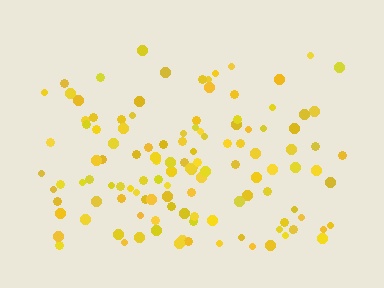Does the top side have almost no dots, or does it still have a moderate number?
Still a moderate number, just noticeably fewer than the bottom.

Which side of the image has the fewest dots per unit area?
The top.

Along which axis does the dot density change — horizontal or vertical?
Vertical.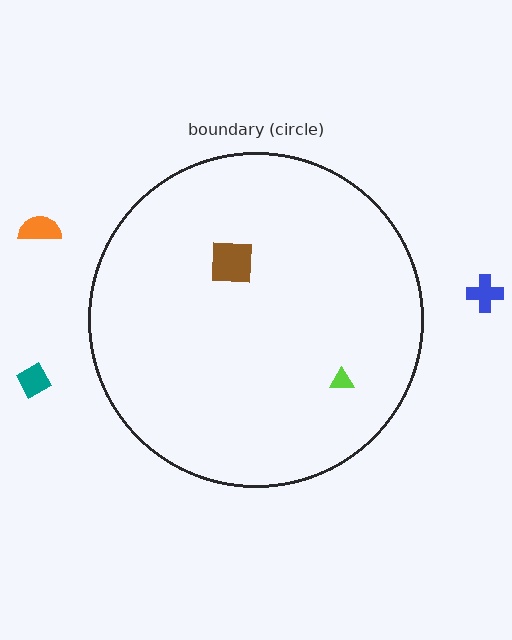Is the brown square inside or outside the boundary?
Inside.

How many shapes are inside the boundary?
2 inside, 3 outside.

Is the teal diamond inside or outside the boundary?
Outside.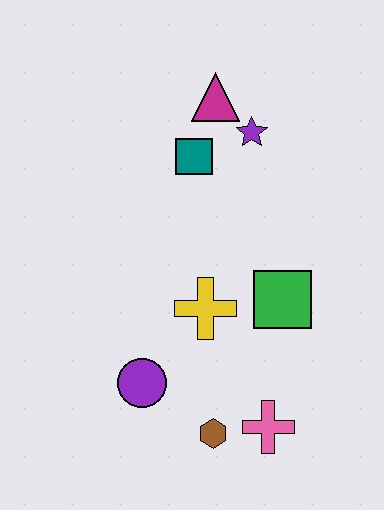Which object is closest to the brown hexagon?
The pink cross is closest to the brown hexagon.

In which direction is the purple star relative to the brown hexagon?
The purple star is above the brown hexagon.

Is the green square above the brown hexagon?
Yes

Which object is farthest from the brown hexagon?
The magenta triangle is farthest from the brown hexagon.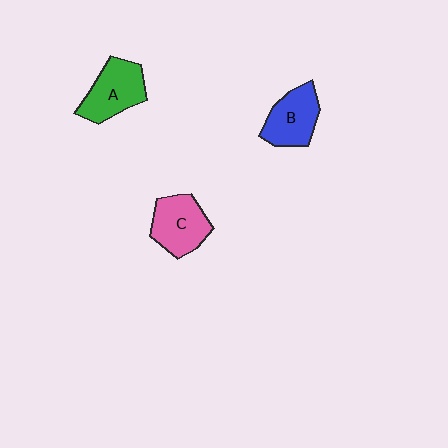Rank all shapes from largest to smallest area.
From largest to smallest: A (green), C (pink), B (blue).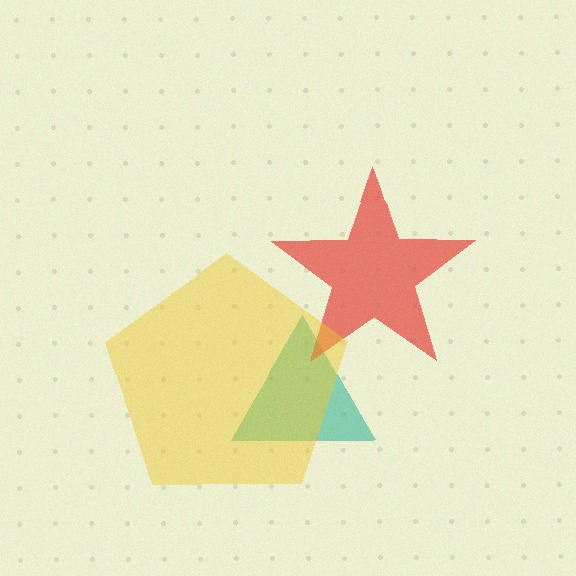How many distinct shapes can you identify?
There are 3 distinct shapes: a teal triangle, a red star, a yellow pentagon.